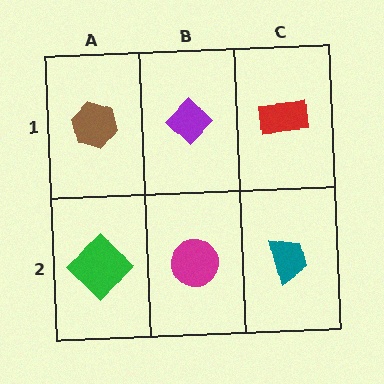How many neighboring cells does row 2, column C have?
2.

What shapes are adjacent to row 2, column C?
A red rectangle (row 1, column C), a magenta circle (row 2, column B).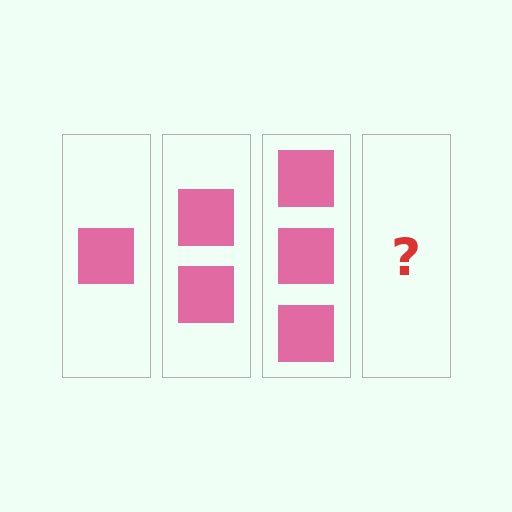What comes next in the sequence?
The next element should be 4 squares.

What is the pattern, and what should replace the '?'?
The pattern is that each step adds one more square. The '?' should be 4 squares.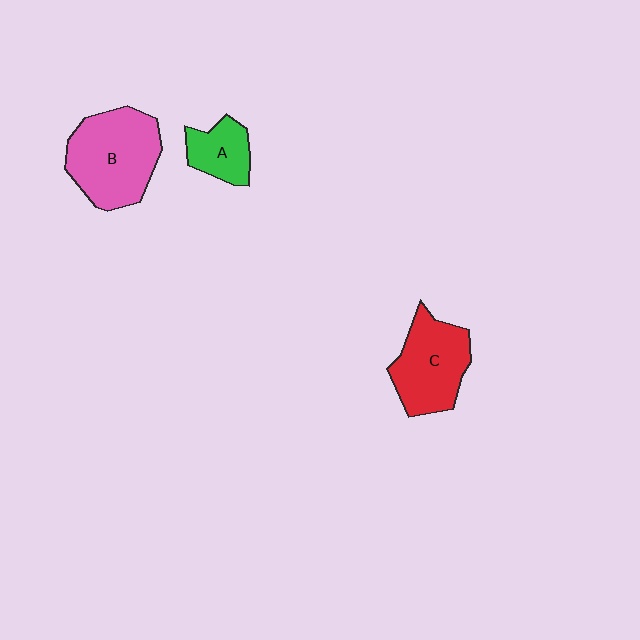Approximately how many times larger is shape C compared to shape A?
Approximately 1.8 times.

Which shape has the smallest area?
Shape A (green).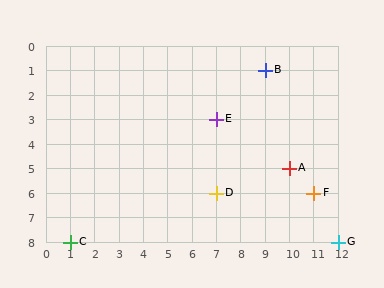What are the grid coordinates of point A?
Point A is at grid coordinates (10, 5).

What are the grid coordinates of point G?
Point G is at grid coordinates (12, 8).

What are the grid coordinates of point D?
Point D is at grid coordinates (7, 6).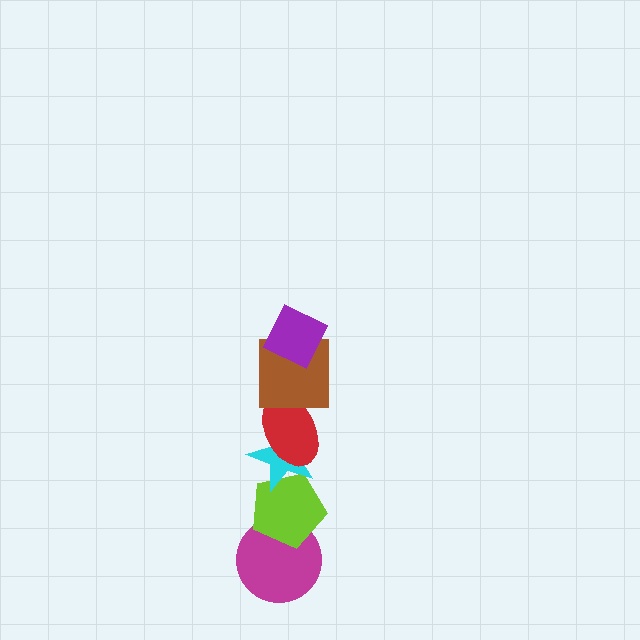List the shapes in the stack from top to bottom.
From top to bottom: the purple diamond, the brown square, the red ellipse, the cyan star, the lime pentagon, the magenta circle.